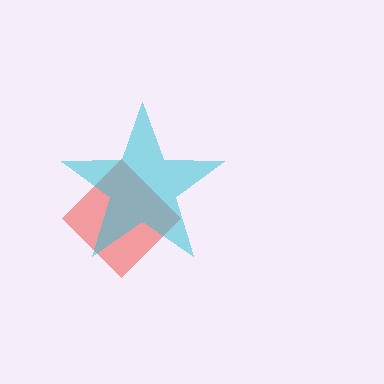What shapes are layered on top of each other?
The layered shapes are: a red diamond, a cyan star.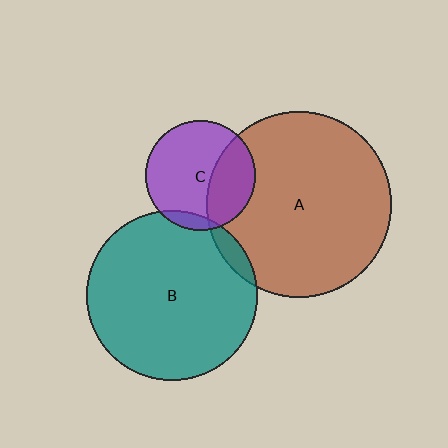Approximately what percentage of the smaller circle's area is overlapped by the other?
Approximately 5%.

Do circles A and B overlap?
Yes.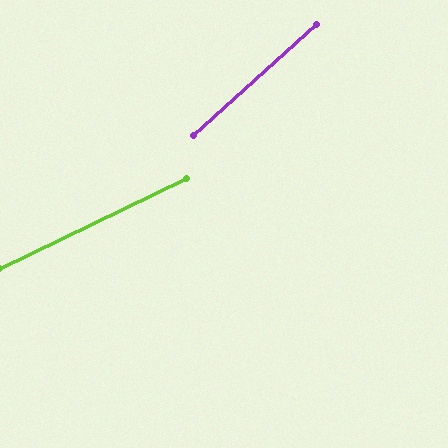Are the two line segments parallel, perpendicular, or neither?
Neither parallel nor perpendicular — they differ by about 17°.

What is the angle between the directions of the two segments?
Approximately 17 degrees.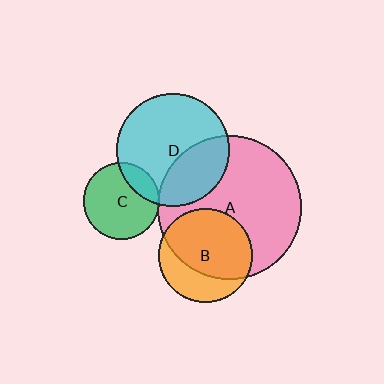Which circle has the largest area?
Circle A (pink).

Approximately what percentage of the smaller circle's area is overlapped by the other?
Approximately 35%.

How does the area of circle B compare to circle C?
Approximately 1.5 times.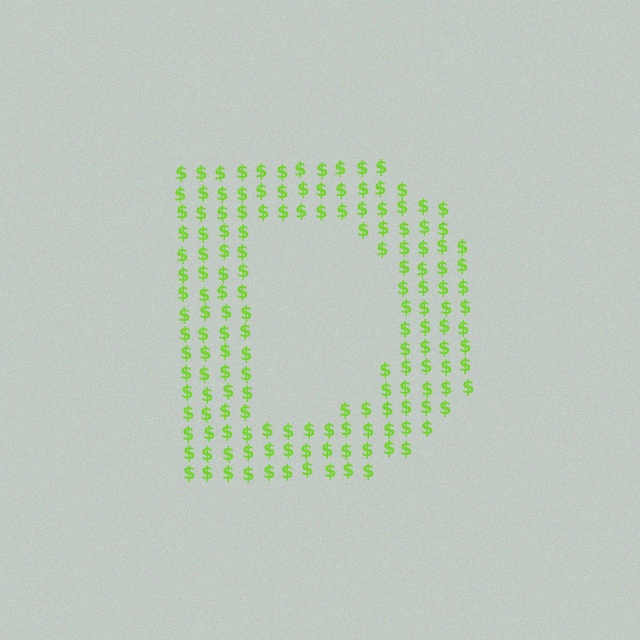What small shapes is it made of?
It is made of small dollar signs.